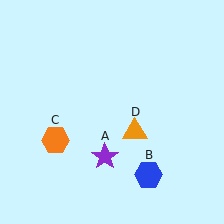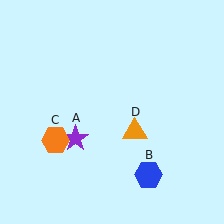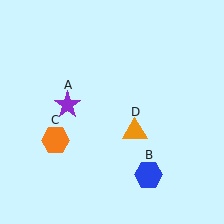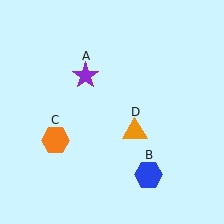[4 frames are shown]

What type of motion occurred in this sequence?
The purple star (object A) rotated clockwise around the center of the scene.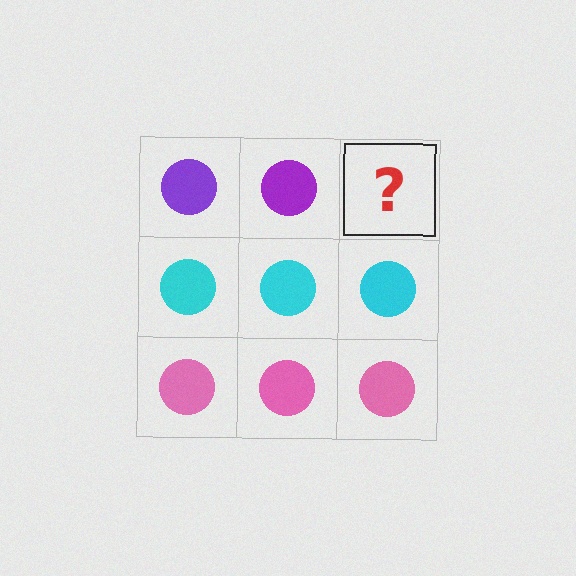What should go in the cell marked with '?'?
The missing cell should contain a purple circle.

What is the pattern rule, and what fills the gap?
The rule is that each row has a consistent color. The gap should be filled with a purple circle.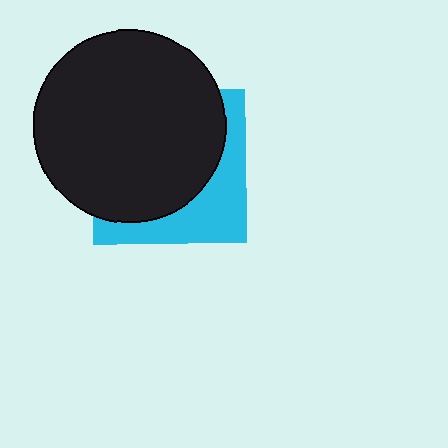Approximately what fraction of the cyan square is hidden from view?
Roughly 66% of the cyan square is hidden behind the black circle.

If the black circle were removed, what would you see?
You would see the complete cyan square.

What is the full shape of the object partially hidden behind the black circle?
The partially hidden object is a cyan square.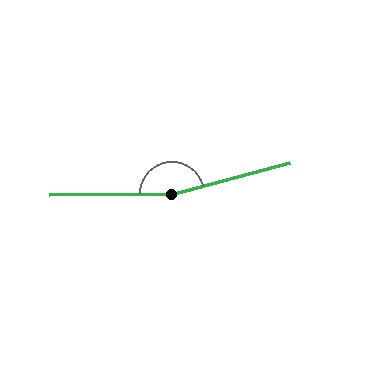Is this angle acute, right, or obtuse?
It is obtuse.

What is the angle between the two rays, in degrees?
Approximately 166 degrees.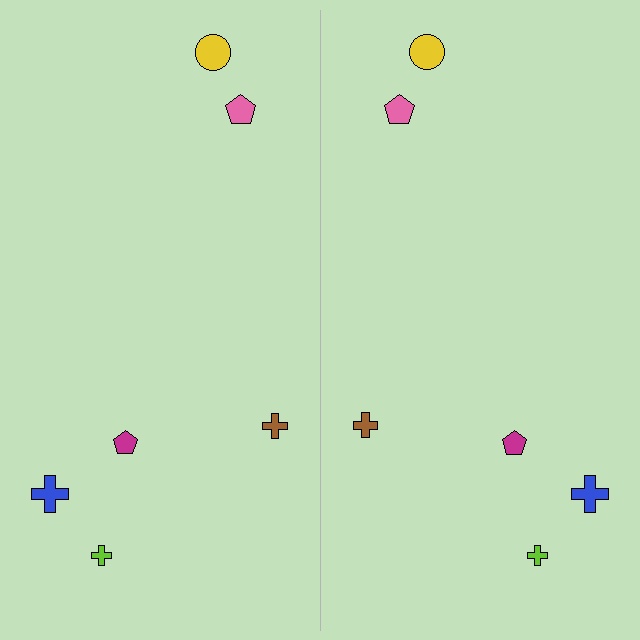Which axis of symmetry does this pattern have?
The pattern has a vertical axis of symmetry running through the center of the image.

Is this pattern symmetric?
Yes, this pattern has bilateral (reflection) symmetry.